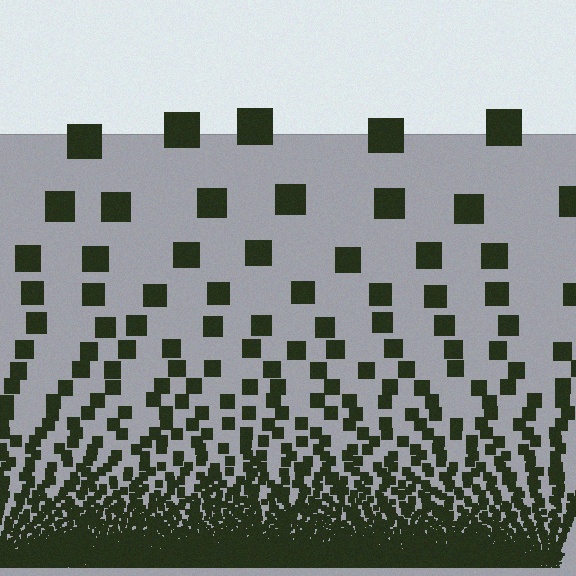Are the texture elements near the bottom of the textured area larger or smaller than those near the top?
Smaller. The gradient is inverted — elements near the bottom are smaller and denser.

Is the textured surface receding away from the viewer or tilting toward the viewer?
The surface appears to tilt toward the viewer. Texture elements get larger and sparser toward the top.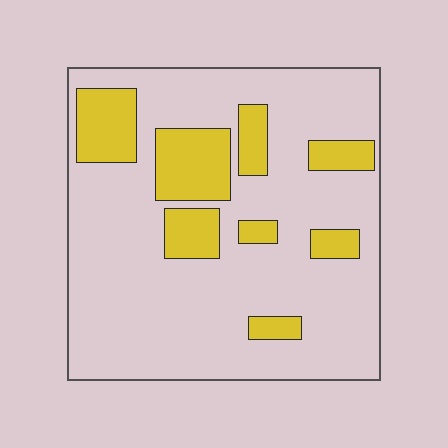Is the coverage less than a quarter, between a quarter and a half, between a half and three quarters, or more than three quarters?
Less than a quarter.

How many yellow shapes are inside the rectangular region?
8.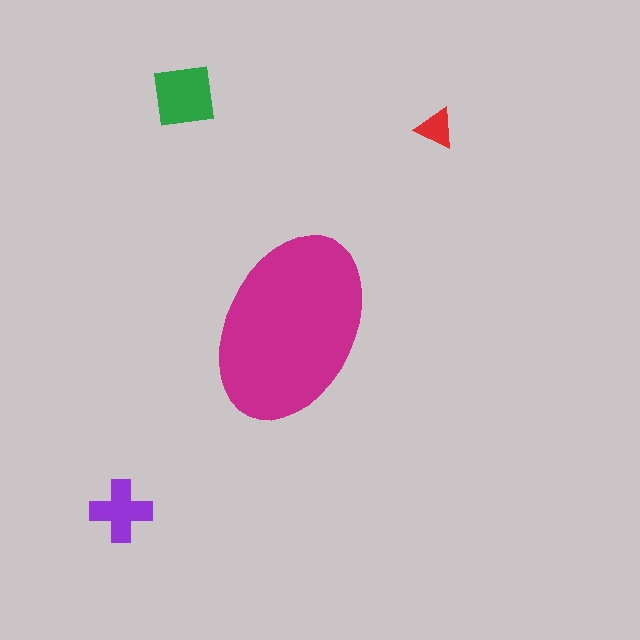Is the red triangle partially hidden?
No, the red triangle is fully visible.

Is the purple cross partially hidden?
No, the purple cross is fully visible.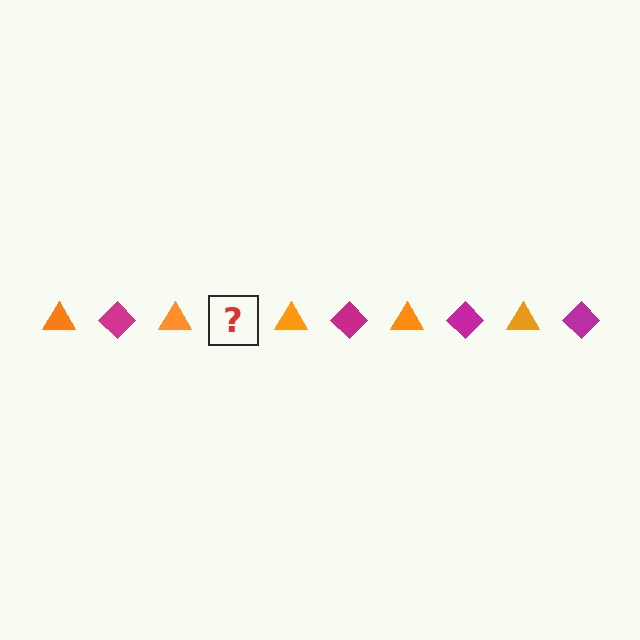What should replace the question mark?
The question mark should be replaced with a magenta diamond.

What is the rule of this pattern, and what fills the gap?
The rule is that the pattern alternates between orange triangle and magenta diamond. The gap should be filled with a magenta diamond.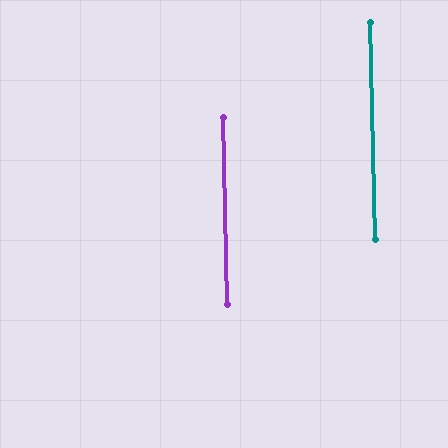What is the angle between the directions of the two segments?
Approximately 0 degrees.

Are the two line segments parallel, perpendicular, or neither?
Parallel — their directions differ by only 0.1°.